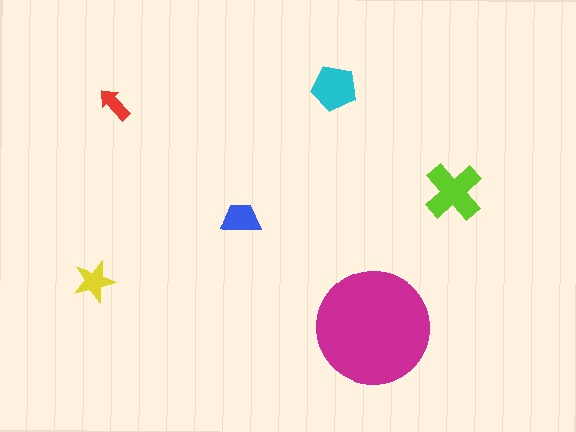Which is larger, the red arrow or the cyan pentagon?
The cyan pentagon.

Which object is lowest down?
The magenta circle is bottommost.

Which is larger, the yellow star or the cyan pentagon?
The cyan pentagon.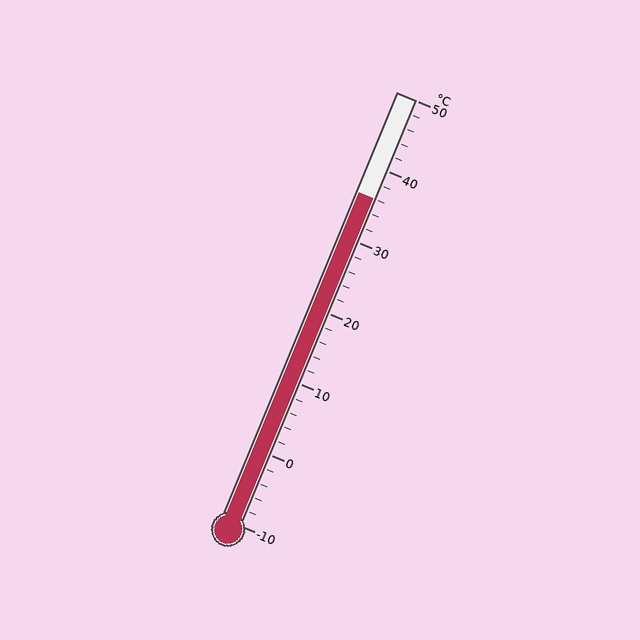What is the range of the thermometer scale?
The thermometer scale ranges from -10°C to 50°C.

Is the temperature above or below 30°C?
The temperature is above 30°C.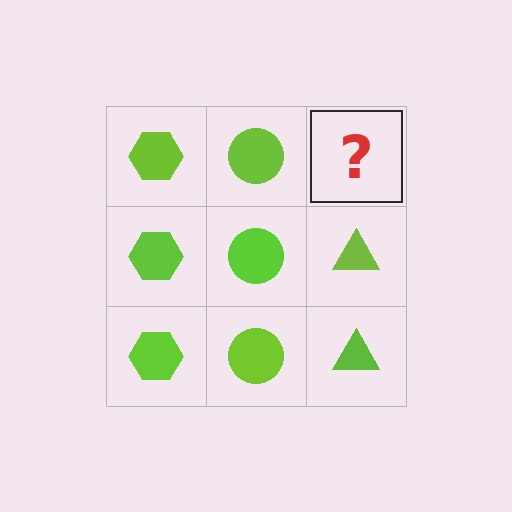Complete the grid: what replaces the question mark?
The question mark should be replaced with a lime triangle.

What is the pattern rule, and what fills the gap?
The rule is that each column has a consistent shape. The gap should be filled with a lime triangle.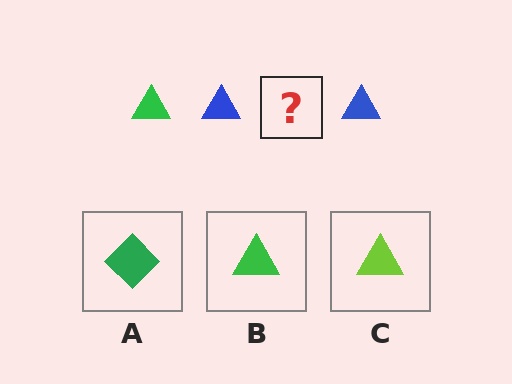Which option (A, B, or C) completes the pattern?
B.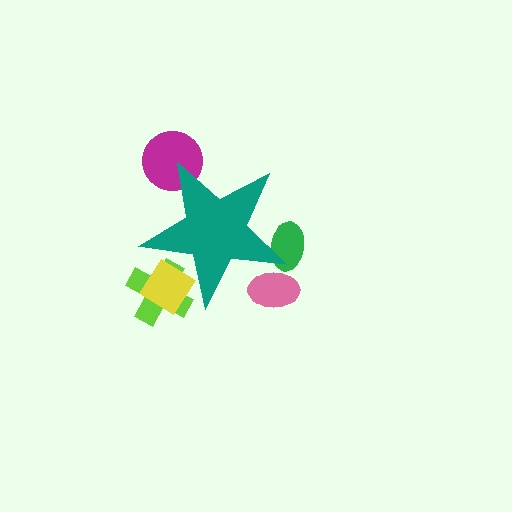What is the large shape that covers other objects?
A teal star.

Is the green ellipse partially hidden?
Yes, the green ellipse is partially hidden behind the teal star.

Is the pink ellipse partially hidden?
Yes, the pink ellipse is partially hidden behind the teal star.